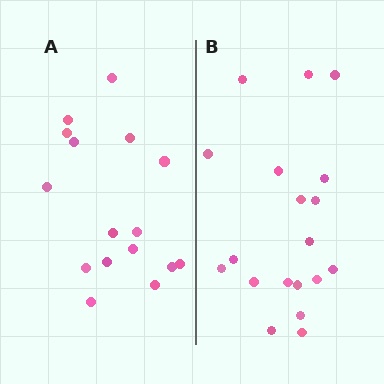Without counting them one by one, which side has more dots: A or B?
Region B (the right region) has more dots.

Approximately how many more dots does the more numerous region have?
Region B has just a few more — roughly 2 or 3 more dots than region A.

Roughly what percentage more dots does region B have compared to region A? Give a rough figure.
About 20% more.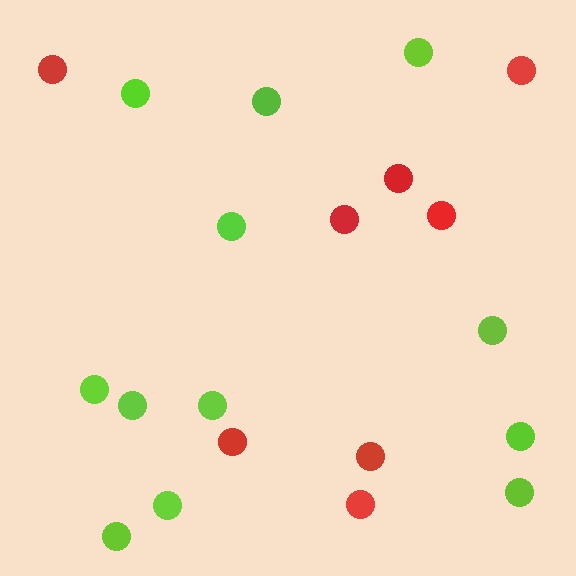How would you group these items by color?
There are 2 groups: one group of red circles (8) and one group of lime circles (12).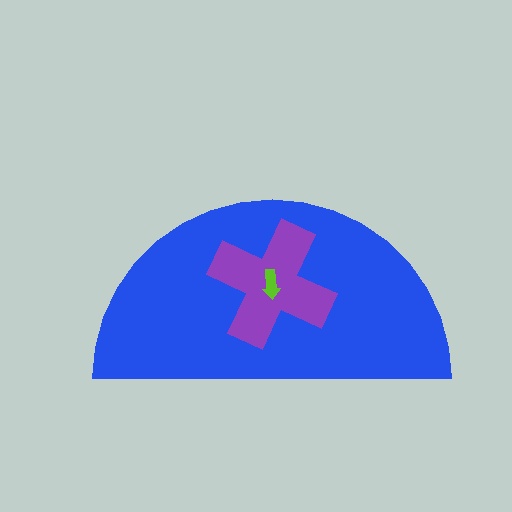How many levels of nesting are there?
3.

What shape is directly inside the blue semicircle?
The purple cross.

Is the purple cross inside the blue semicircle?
Yes.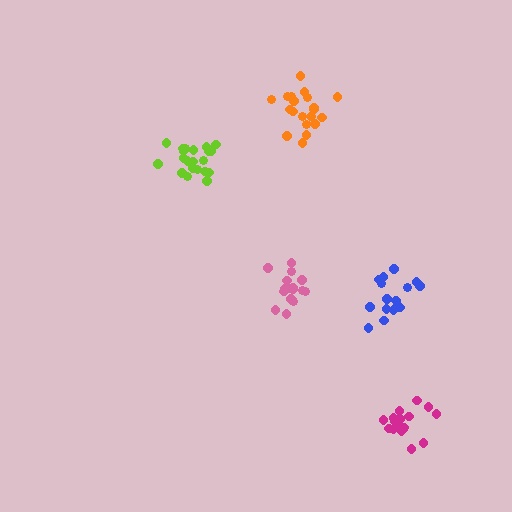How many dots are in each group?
Group 1: 21 dots, Group 2: 17 dots, Group 3: 20 dots, Group 4: 16 dots, Group 5: 16 dots (90 total).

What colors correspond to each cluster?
The clusters are colored: lime, magenta, orange, pink, blue.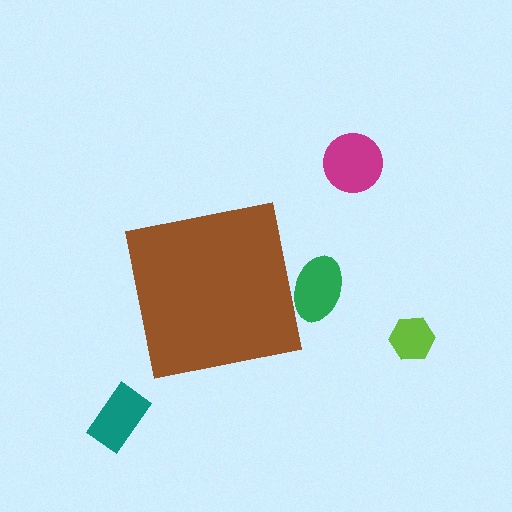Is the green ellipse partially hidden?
Yes, the green ellipse is partially hidden behind the brown square.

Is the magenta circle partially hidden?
No, the magenta circle is fully visible.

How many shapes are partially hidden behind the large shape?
1 shape is partially hidden.